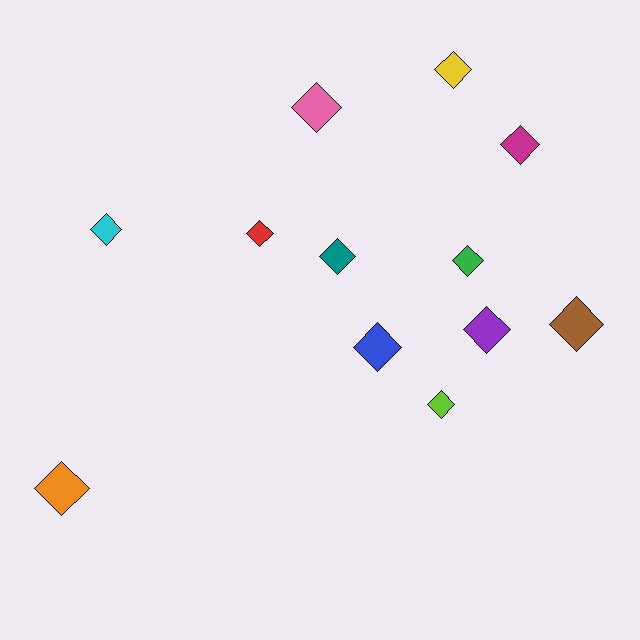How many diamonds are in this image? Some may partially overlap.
There are 12 diamonds.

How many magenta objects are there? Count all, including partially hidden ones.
There is 1 magenta object.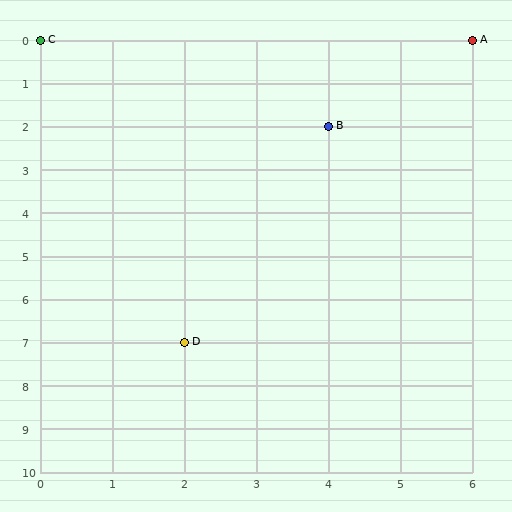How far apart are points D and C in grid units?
Points D and C are 2 columns and 7 rows apart (about 7.3 grid units diagonally).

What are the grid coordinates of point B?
Point B is at grid coordinates (4, 2).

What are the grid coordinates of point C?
Point C is at grid coordinates (0, 0).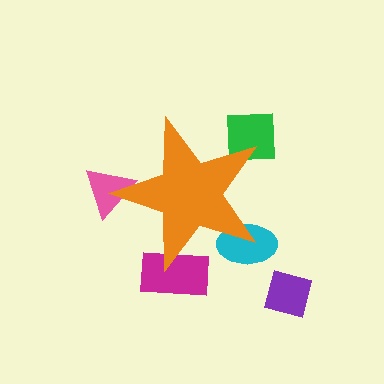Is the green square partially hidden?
Yes, the green square is partially hidden behind the orange star.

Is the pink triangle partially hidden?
Yes, the pink triangle is partially hidden behind the orange star.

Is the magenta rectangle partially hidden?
Yes, the magenta rectangle is partially hidden behind the orange star.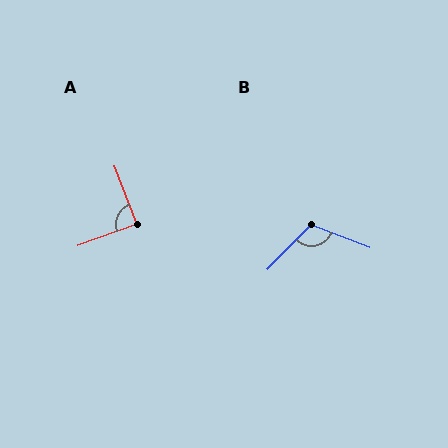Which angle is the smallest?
A, at approximately 89 degrees.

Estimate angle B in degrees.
Approximately 113 degrees.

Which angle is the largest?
B, at approximately 113 degrees.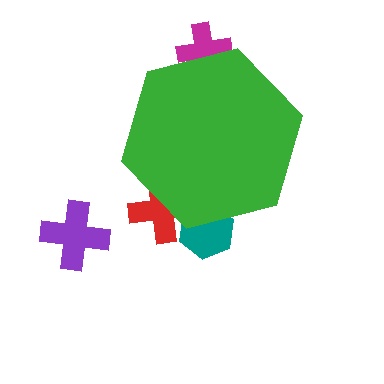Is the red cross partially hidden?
Yes, the red cross is partially hidden behind the green hexagon.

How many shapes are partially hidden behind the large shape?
3 shapes are partially hidden.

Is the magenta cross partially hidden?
Yes, the magenta cross is partially hidden behind the green hexagon.